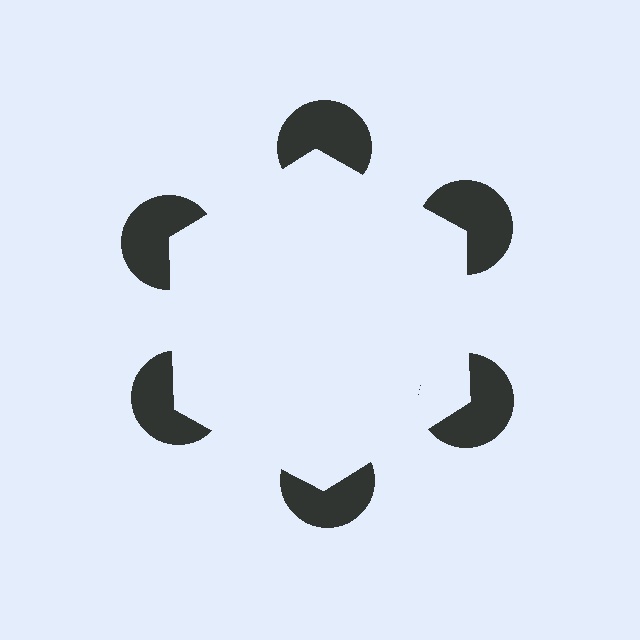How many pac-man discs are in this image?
There are 6 — one at each vertex of the illusory hexagon.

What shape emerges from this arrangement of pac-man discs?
An illusory hexagon — its edges are inferred from the aligned wedge cuts in the pac-man discs, not physically drawn.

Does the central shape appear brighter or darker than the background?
It typically appears slightly brighter than the background, even though no actual brightness change is drawn.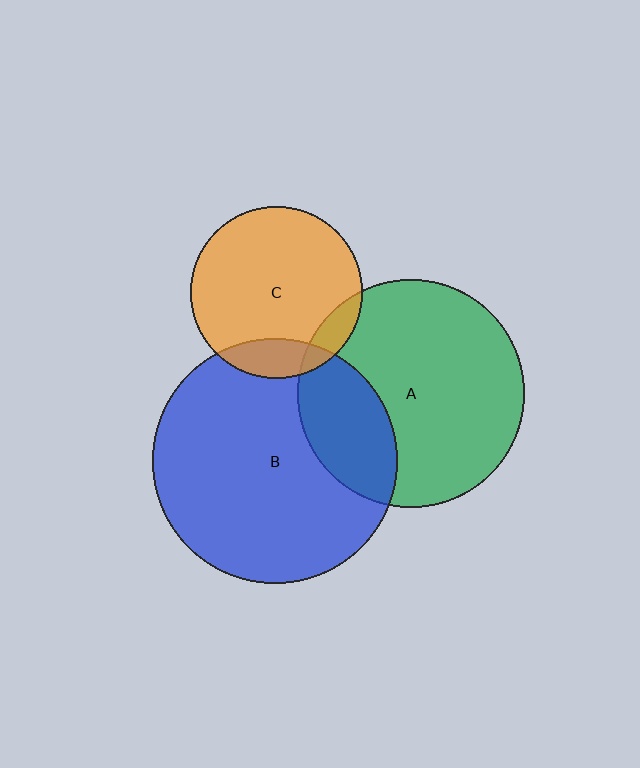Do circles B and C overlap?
Yes.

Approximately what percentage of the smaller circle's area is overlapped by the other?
Approximately 15%.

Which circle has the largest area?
Circle B (blue).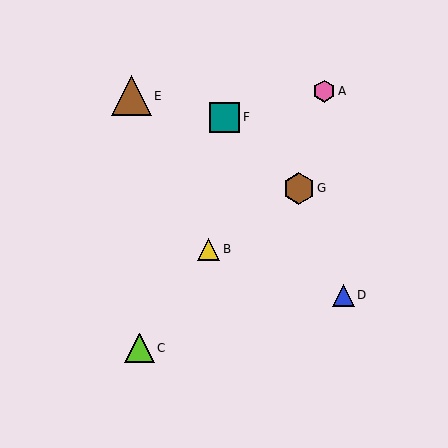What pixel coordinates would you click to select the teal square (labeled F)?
Click at (224, 117) to select the teal square F.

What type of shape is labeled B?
Shape B is a yellow triangle.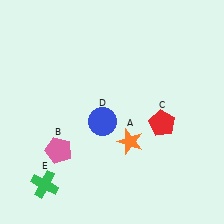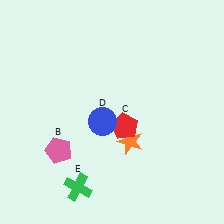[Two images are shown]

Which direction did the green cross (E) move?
The green cross (E) moved right.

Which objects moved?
The objects that moved are: the red pentagon (C), the green cross (E).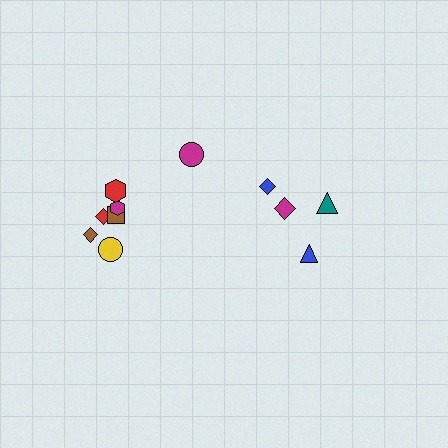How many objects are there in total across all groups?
There are 11 objects.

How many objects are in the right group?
There are 4 objects.